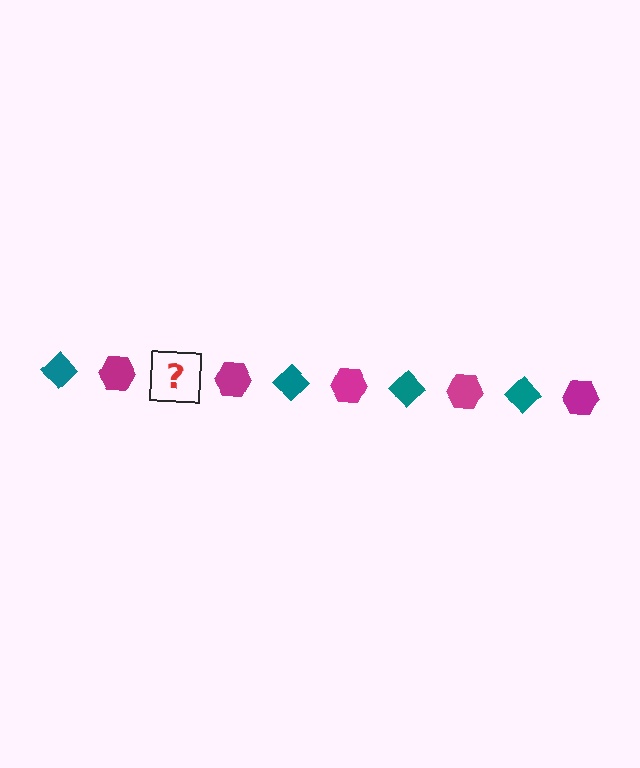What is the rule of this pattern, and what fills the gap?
The rule is that the pattern alternates between teal diamond and magenta hexagon. The gap should be filled with a teal diamond.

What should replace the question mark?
The question mark should be replaced with a teal diamond.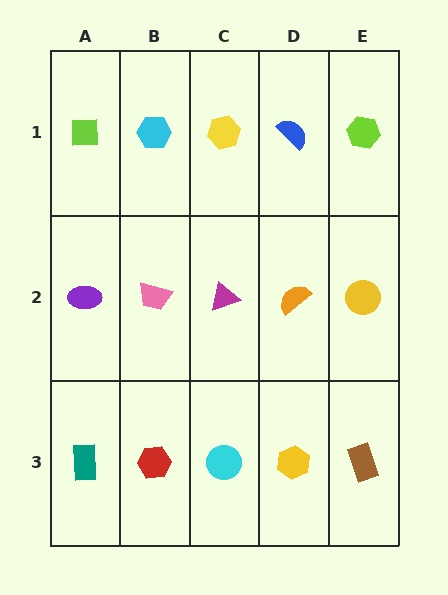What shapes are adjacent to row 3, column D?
An orange semicircle (row 2, column D), a cyan circle (row 3, column C), a brown rectangle (row 3, column E).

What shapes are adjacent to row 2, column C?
A yellow hexagon (row 1, column C), a cyan circle (row 3, column C), a pink trapezoid (row 2, column B), an orange semicircle (row 2, column D).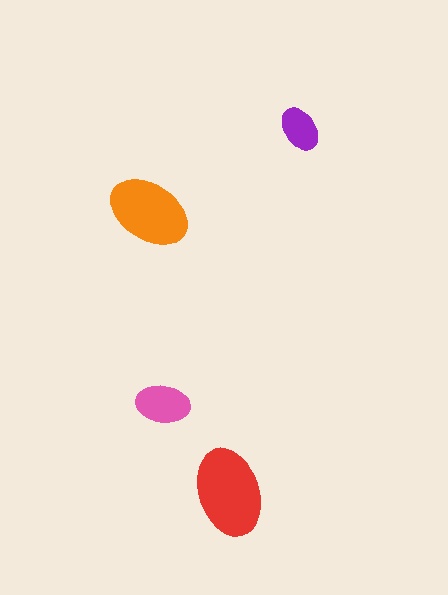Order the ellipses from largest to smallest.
the red one, the orange one, the pink one, the purple one.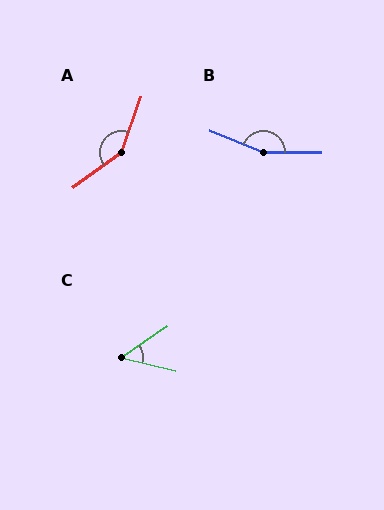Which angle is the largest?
B, at approximately 158 degrees.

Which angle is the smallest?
C, at approximately 47 degrees.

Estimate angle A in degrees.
Approximately 144 degrees.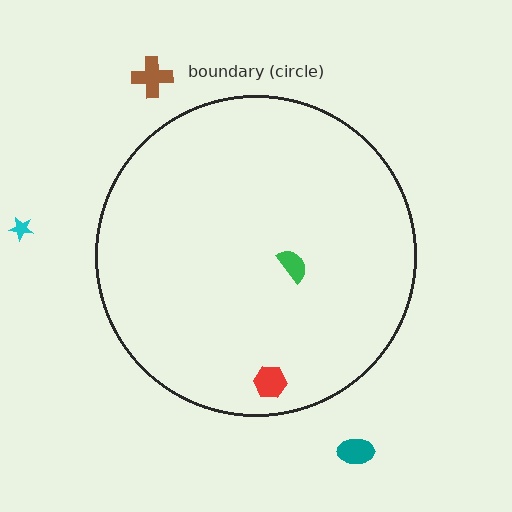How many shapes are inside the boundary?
2 inside, 3 outside.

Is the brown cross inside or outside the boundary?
Outside.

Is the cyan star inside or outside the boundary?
Outside.